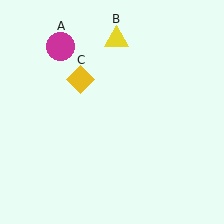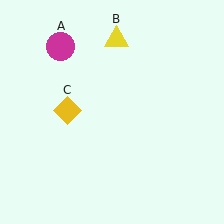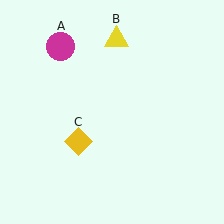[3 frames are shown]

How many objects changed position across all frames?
1 object changed position: yellow diamond (object C).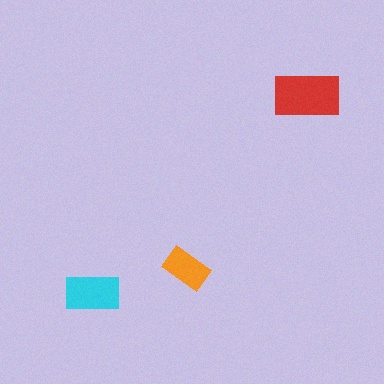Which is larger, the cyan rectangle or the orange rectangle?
The cyan one.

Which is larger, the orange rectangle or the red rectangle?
The red one.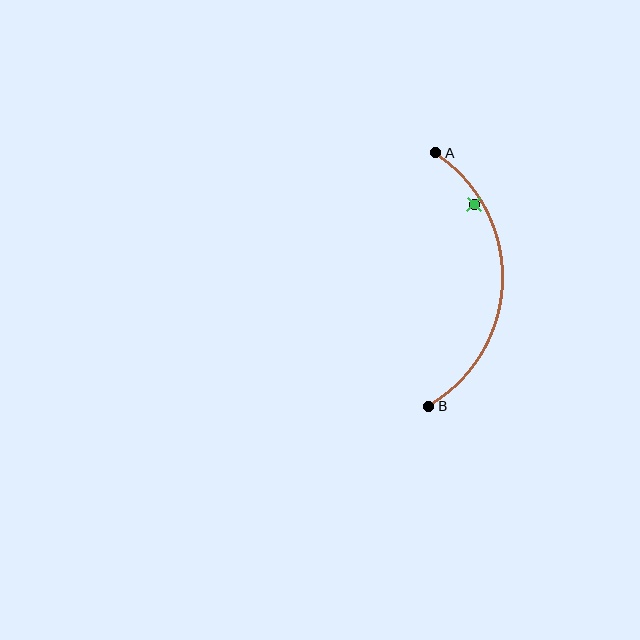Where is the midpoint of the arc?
The arc midpoint is the point on the curve farthest from the straight line joining A and B. It sits to the right of that line.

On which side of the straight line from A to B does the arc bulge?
The arc bulges to the right of the straight line connecting A and B.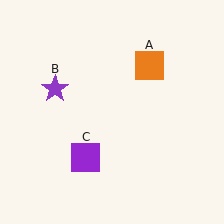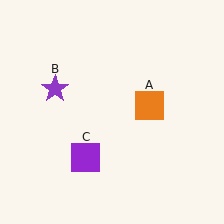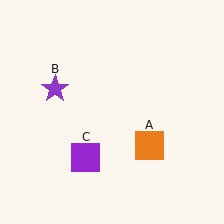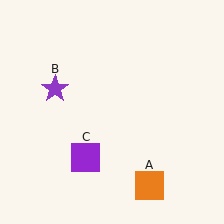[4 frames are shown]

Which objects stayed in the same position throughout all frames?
Purple star (object B) and purple square (object C) remained stationary.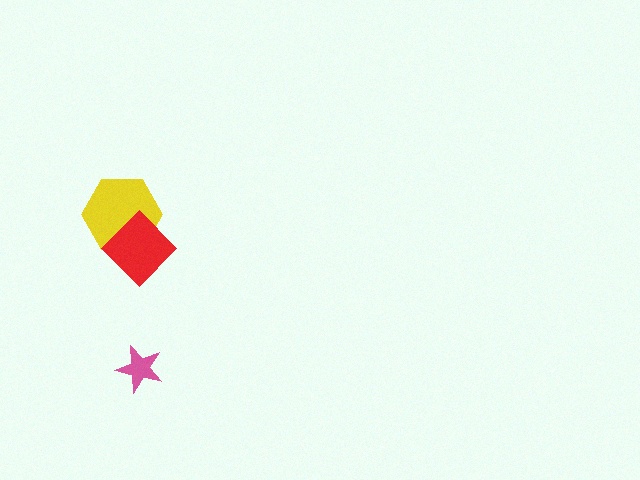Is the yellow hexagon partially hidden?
Yes, it is partially covered by another shape.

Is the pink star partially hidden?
No, no other shape covers it.